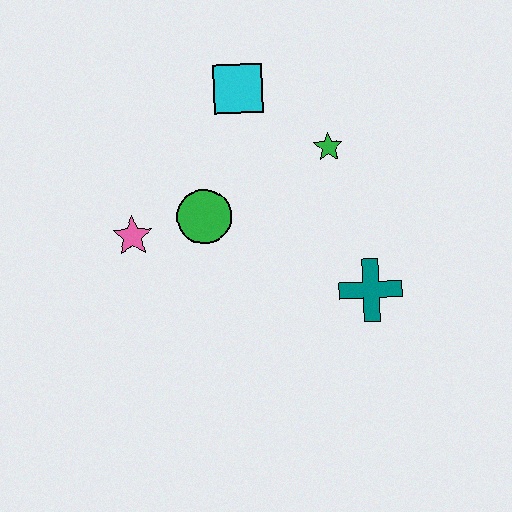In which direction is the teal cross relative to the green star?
The teal cross is below the green star.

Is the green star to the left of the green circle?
No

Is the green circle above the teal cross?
Yes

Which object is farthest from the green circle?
The teal cross is farthest from the green circle.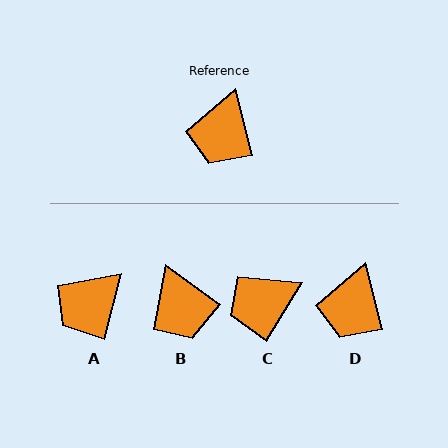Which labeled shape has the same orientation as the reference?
D.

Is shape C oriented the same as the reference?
No, it is off by about 46 degrees.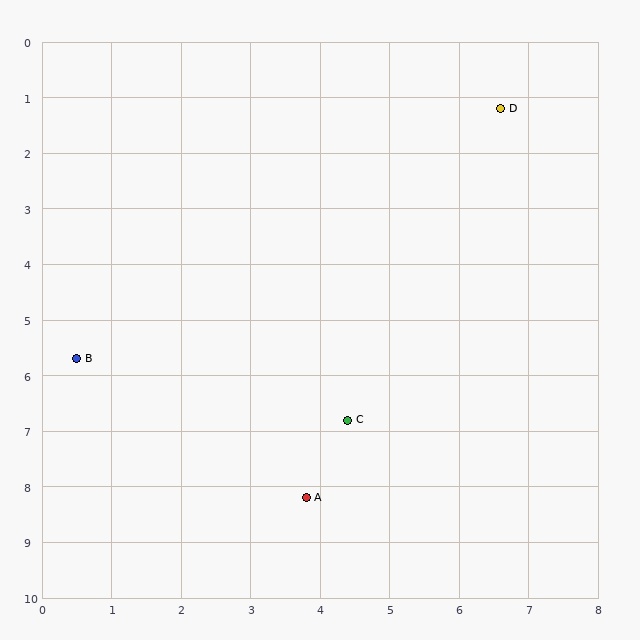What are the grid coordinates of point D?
Point D is at approximately (6.6, 1.2).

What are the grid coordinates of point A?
Point A is at approximately (3.8, 8.2).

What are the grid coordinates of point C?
Point C is at approximately (4.4, 6.8).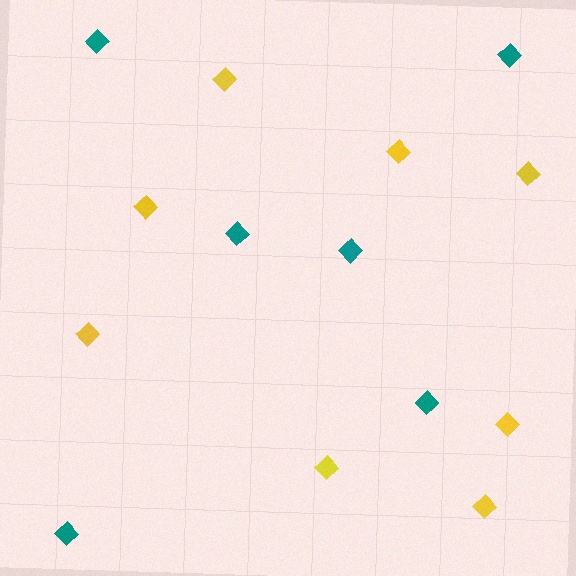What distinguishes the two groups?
There are 2 groups: one group of teal diamonds (6) and one group of yellow diamonds (8).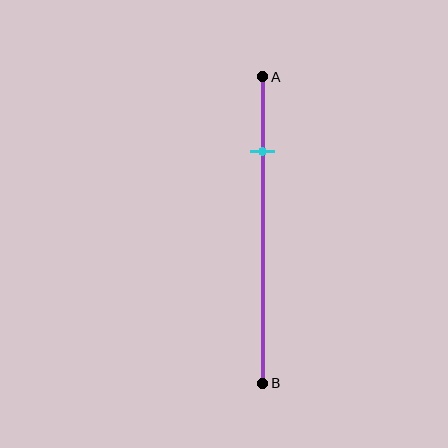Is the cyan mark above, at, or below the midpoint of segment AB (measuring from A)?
The cyan mark is above the midpoint of segment AB.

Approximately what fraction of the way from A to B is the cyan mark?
The cyan mark is approximately 25% of the way from A to B.